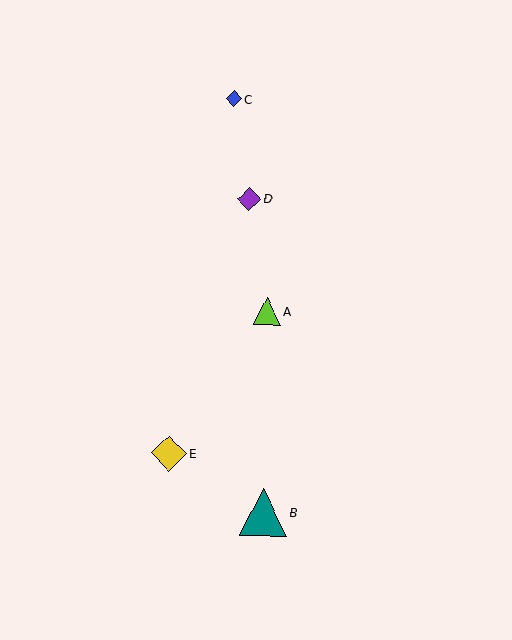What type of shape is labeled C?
Shape C is a blue diamond.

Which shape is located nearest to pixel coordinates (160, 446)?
The yellow diamond (labeled E) at (169, 453) is nearest to that location.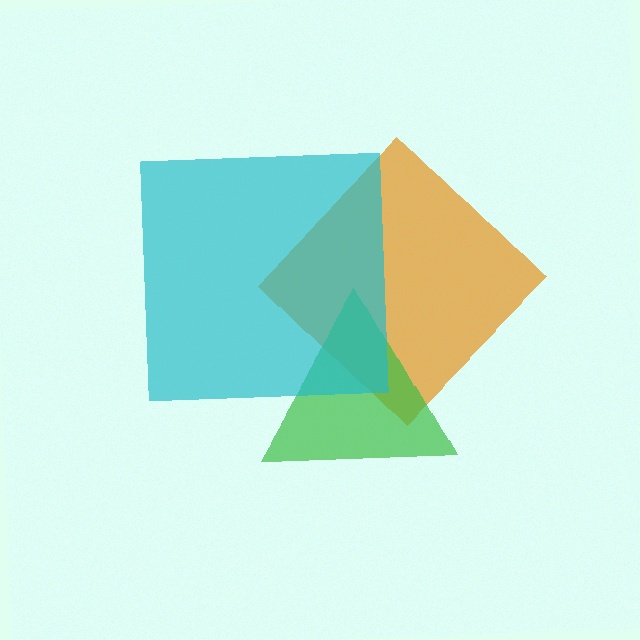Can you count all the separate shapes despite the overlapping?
Yes, there are 3 separate shapes.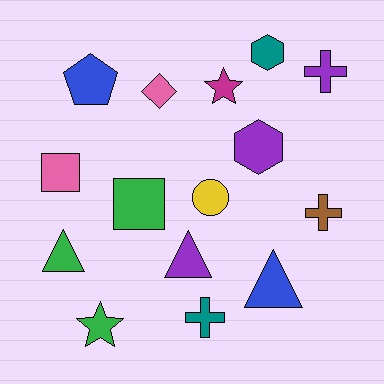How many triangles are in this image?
There are 3 triangles.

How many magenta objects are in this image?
There is 1 magenta object.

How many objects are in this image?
There are 15 objects.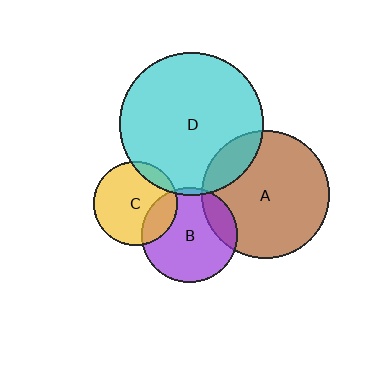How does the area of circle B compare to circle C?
Approximately 1.3 times.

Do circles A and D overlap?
Yes.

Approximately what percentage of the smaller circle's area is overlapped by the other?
Approximately 15%.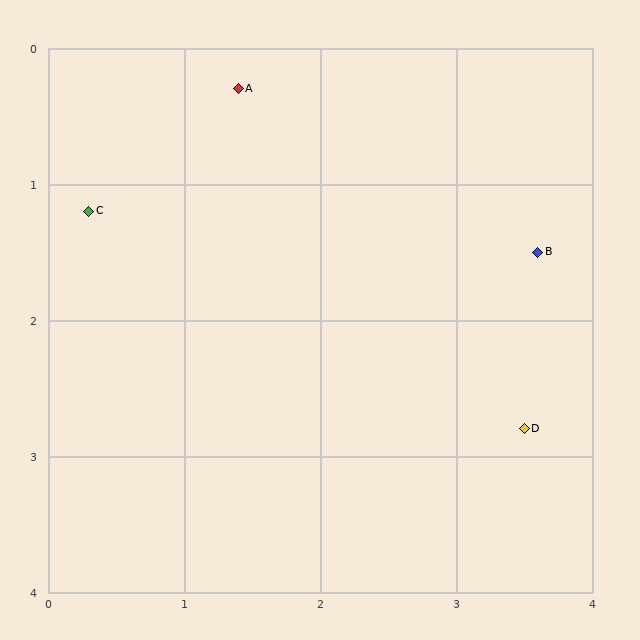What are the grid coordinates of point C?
Point C is at approximately (0.3, 1.2).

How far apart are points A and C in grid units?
Points A and C are about 1.4 grid units apart.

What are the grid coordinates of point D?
Point D is at approximately (3.5, 2.8).